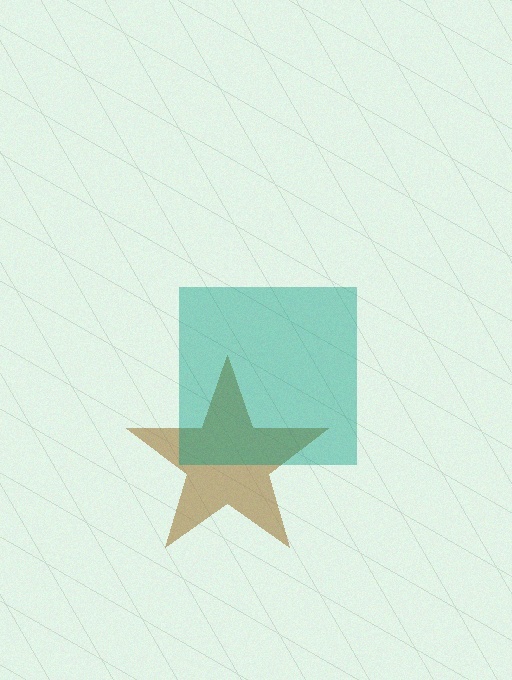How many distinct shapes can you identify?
There are 2 distinct shapes: a brown star, a teal square.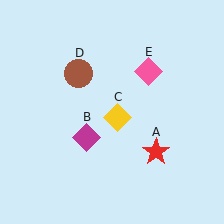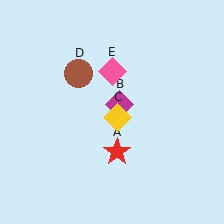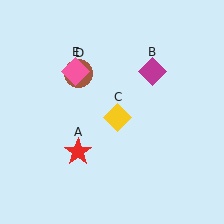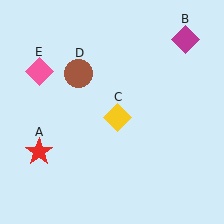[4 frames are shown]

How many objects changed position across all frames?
3 objects changed position: red star (object A), magenta diamond (object B), pink diamond (object E).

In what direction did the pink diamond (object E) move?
The pink diamond (object E) moved left.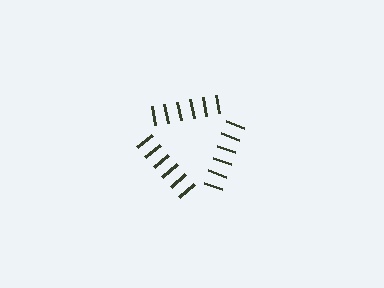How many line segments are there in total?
18 — 6 along each of the 3 edges.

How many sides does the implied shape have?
3 sides — the line-ends trace a triangle.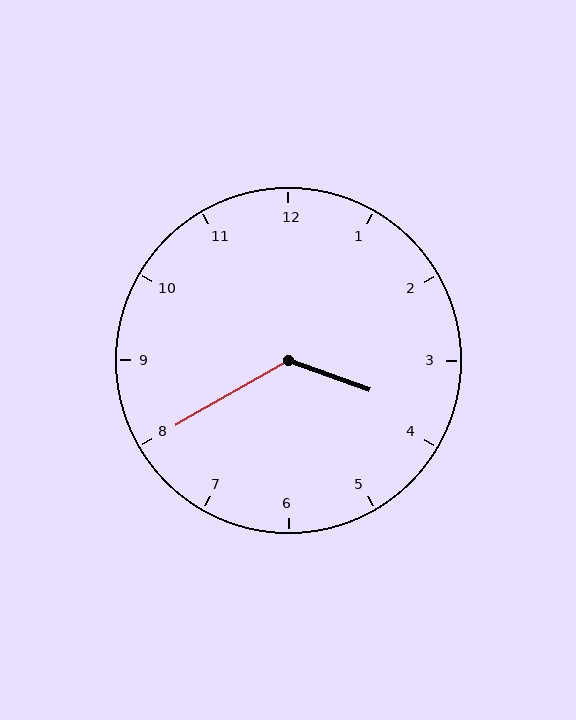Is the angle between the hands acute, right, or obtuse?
It is obtuse.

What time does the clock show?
3:40.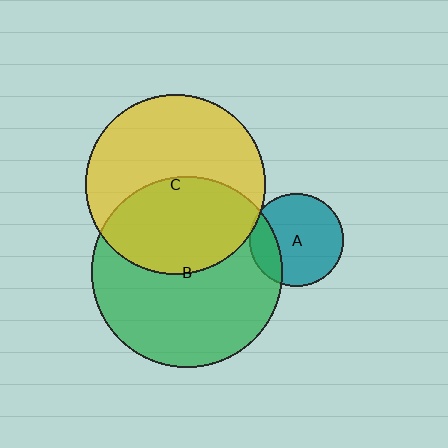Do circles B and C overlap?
Yes.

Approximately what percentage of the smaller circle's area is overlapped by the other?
Approximately 45%.